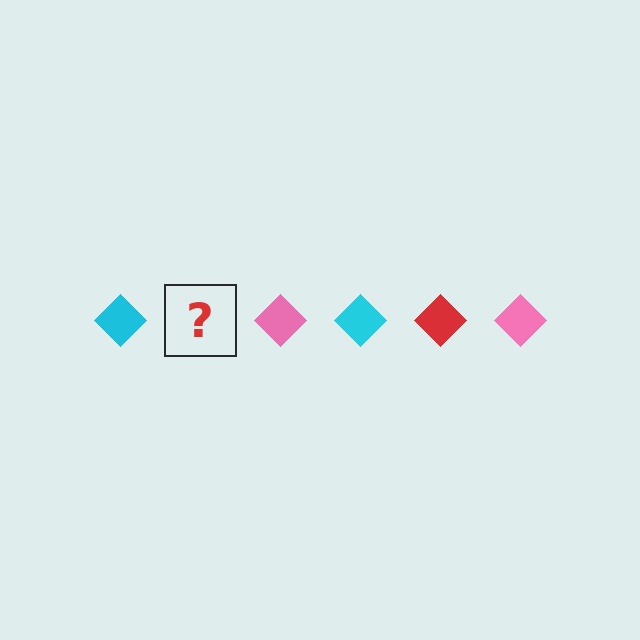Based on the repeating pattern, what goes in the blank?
The blank should be a red diamond.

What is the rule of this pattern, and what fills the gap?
The rule is that the pattern cycles through cyan, red, pink diamonds. The gap should be filled with a red diamond.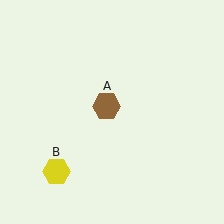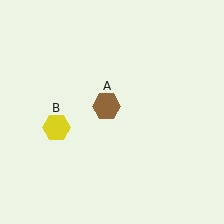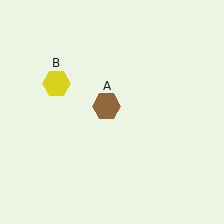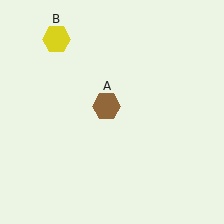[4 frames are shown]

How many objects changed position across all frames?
1 object changed position: yellow hexagon (object B).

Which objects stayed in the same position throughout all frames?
Brown hexagon (object A) remained stationary.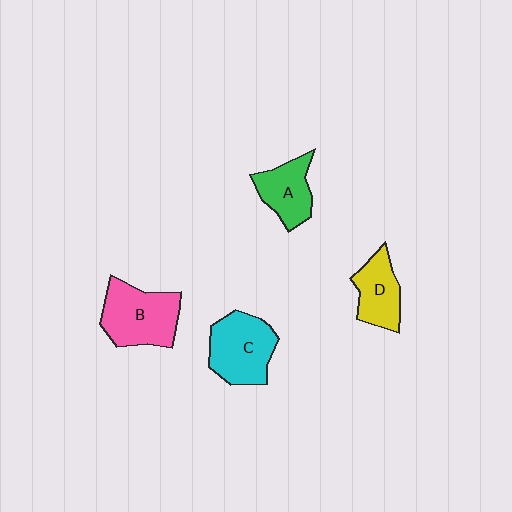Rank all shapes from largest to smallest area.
From largest to smallest: B (pink), C (cyan), A (green), D (yellow).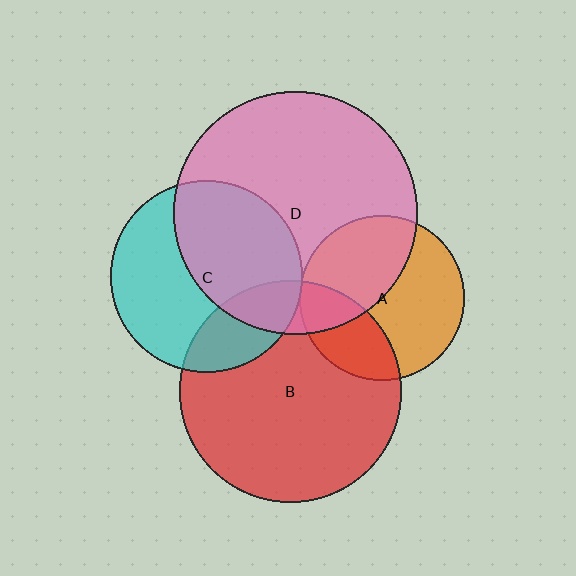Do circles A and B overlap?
Yes.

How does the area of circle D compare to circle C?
Approximately 1.6 times.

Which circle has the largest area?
Circle D (pink).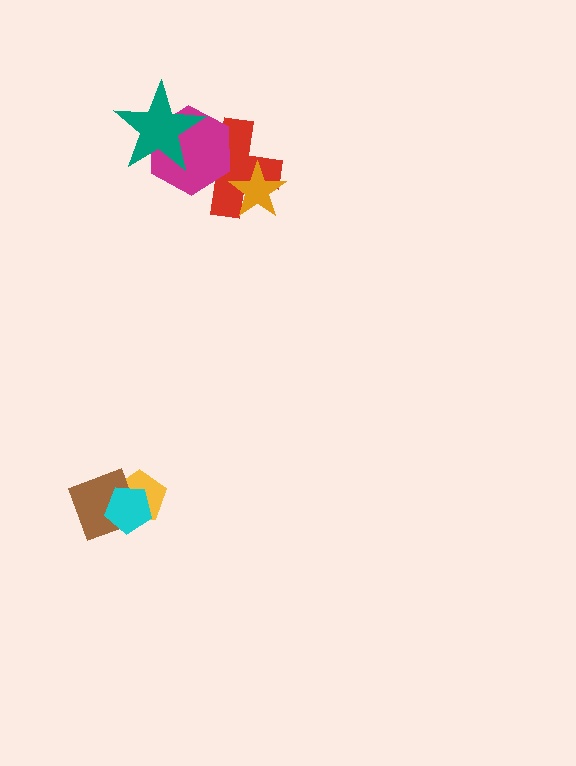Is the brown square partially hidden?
Yes, it is partially covered by another shape.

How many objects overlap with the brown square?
2 objects overlap with the brown square.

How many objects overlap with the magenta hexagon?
2 objects overlap with the magenta hexagon.